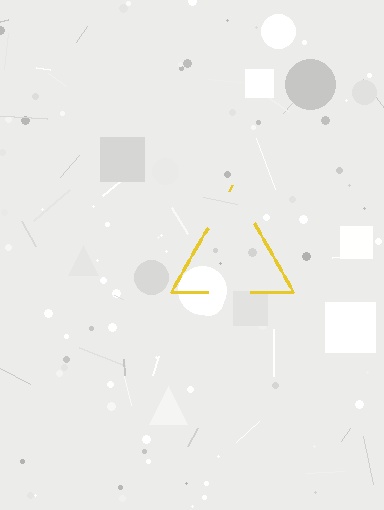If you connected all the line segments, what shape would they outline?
They would outline a triangle.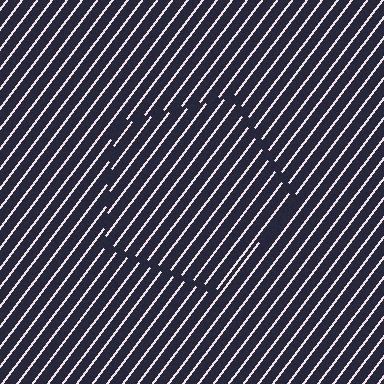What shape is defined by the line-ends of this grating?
An illusory pentagon. The interior of the shape contains the same grating, shifted by half a period — the contour is defined by the phase discontinuity where line-ends from the inner and outer gratings abut.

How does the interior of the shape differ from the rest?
The interior of the shape contains the same grating, shifted by half a period — the contour is defined by the phase discontinuity where line-ends from the inner and outer gratings abut.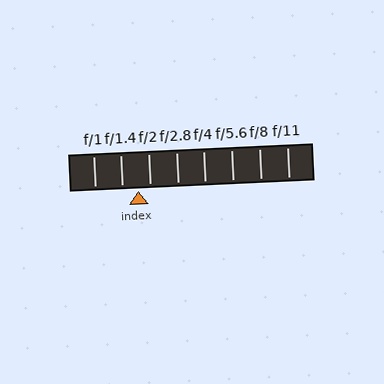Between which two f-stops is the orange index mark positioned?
The index mark is between f/1.4 and f/2.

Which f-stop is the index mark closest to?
The index mark is closest to f/2.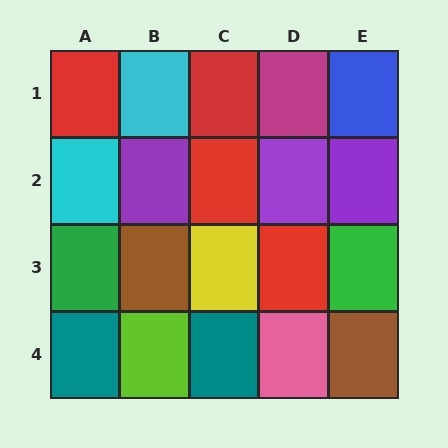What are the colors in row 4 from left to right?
Teal, lime, teal, pink, brown.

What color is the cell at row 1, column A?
Red.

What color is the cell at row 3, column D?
Red.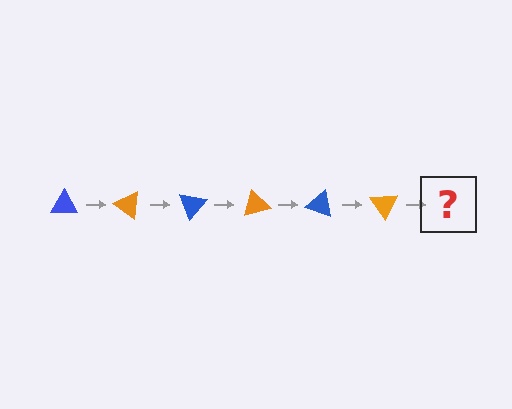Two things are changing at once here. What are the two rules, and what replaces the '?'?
The two rules are that it rotates 35 degrees each step and the color cycles through blue and orange. The '?' should be a blue triangle, rotated 210 degrees from the start.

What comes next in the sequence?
The next element should be a blue triangle, rotated 210 degrees from the start.